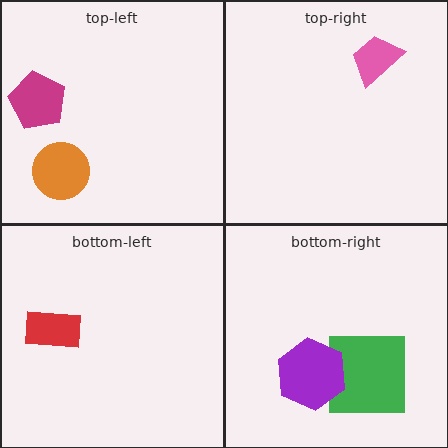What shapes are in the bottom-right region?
The green square, the purple hexagon.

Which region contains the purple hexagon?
The bottom-right region.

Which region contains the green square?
The bottom-right region.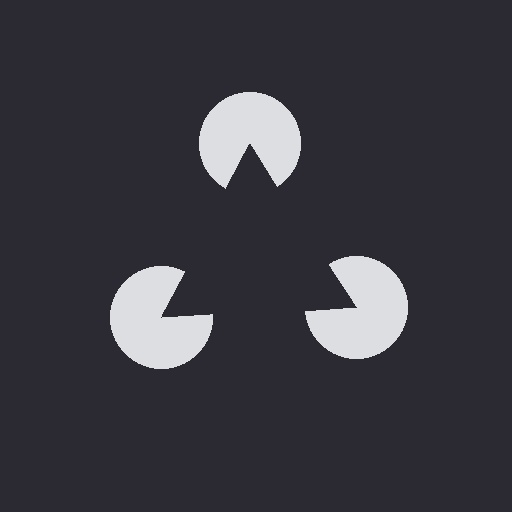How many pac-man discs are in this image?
There are 3 — one at each vertex of the illusory triangle.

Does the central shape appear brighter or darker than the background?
It typically appears slightly darker than the background, even though no actual brightness change is drawn.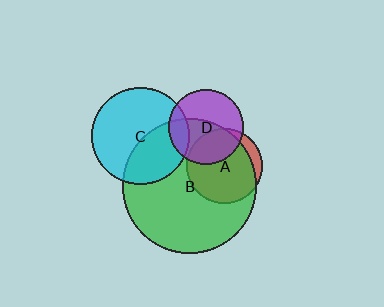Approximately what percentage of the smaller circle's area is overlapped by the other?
Approximately 90%.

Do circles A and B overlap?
Yes.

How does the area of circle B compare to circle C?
Approximately 1.9 times.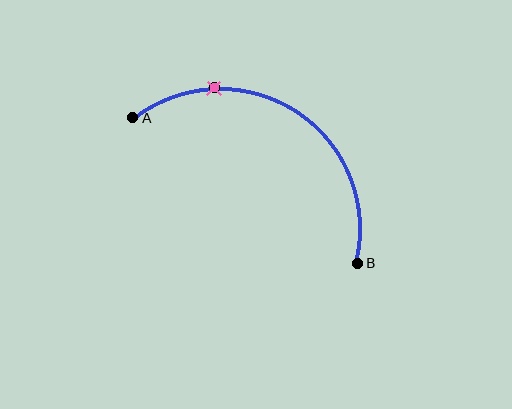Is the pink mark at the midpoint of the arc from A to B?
No. The pink mark lies on the arc but is closer to endpoint A. The arc midpoint would be at the point on the curve equidistant along the arc from both A and B.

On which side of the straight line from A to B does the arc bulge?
The arc bulges above the straight line connecting A and B.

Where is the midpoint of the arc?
The arc midpoint is the point on the curve farthest from the straight line joining A and B. It sits above that line.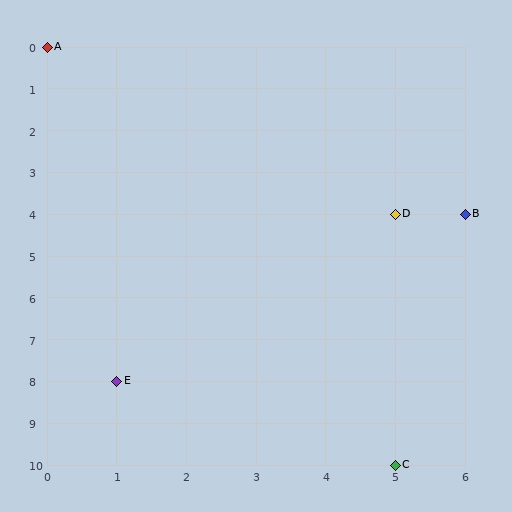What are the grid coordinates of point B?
Point B is at grid coordinates (6, 4).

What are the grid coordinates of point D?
Point D is at grid coordinates (5, 4).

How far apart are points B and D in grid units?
Points B and D are 1 column apart.